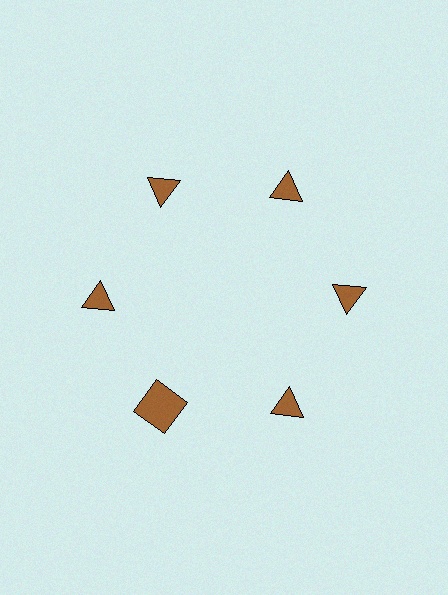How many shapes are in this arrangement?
There are 6 shapes arranged in a ring pattern.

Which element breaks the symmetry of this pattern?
The brown square at roughly the 7 o'clock position breaks the symmetry. All other shapes are brown triangles.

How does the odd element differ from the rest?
It has a different shape: square instead of triangle.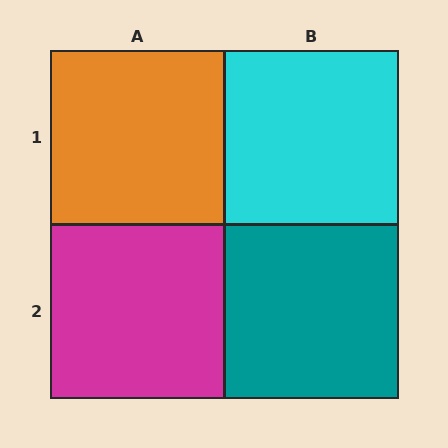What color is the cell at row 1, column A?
Orange.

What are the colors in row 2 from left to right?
Magenta, teal.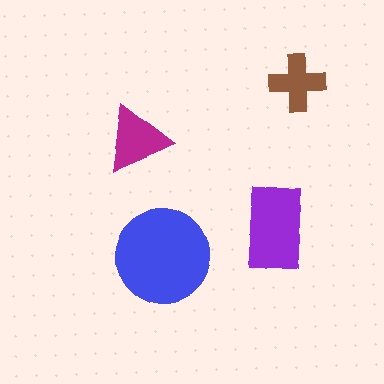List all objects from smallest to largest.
The brown cross, the magenta triangle, the purple rectangle, the blue circle.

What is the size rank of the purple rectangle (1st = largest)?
2nd.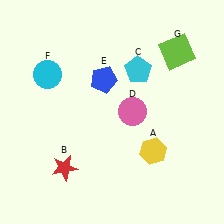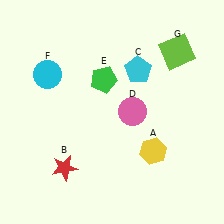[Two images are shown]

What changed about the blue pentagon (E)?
In Image 1, E is blue. In Image 2, it changed to green.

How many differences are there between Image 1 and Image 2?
There is 1 difference between the two images.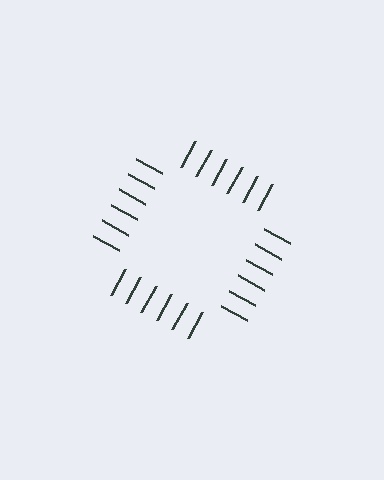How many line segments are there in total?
24 — 6 along each of the 4 edges.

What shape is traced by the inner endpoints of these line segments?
An illusory square — the line segments terminate on its edges but no continuous stroke is drawn.